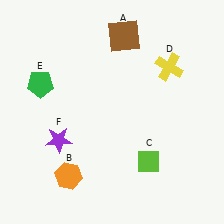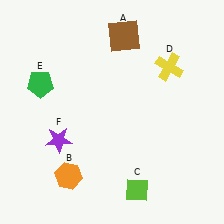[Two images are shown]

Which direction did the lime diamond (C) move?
The lime diamond (C) moved down.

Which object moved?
The lime diamond (C) moved down.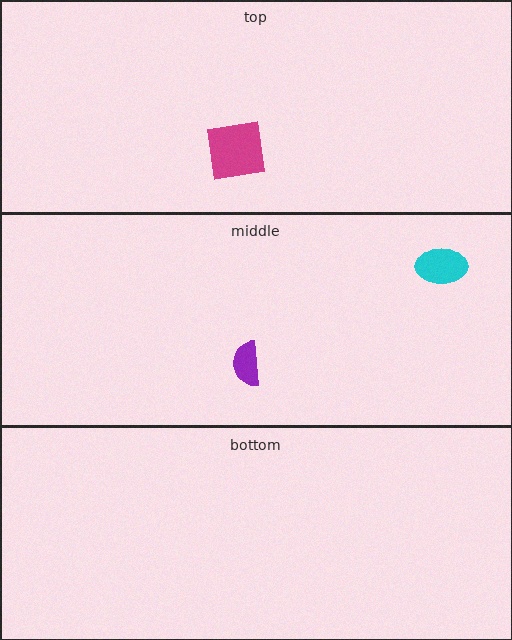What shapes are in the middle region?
The cyan ellipse, the purple semicircle.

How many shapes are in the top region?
1.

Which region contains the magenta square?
The top region.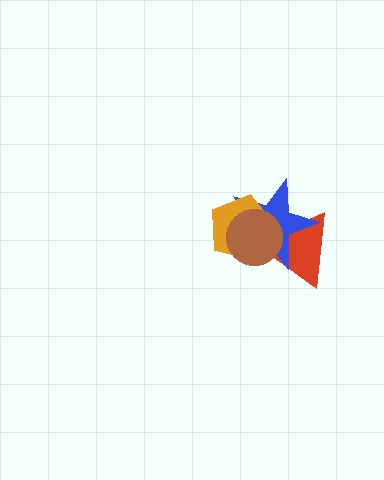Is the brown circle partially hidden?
No, no other shape covers it.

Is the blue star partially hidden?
Yes, it is partially covered by another shape.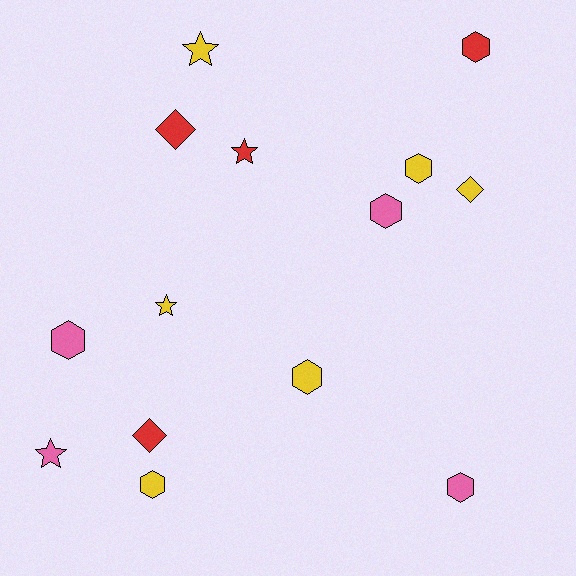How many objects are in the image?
There are 14 objects.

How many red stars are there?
There is 1 red star.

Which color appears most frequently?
Yellow, with 6 objects.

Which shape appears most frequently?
Hexagon, with 7 objects.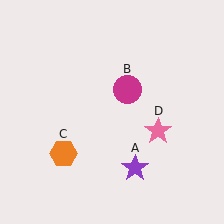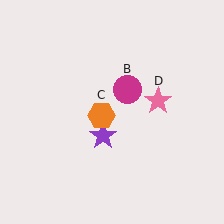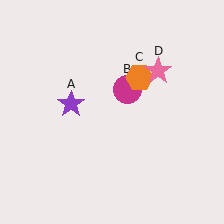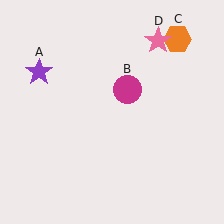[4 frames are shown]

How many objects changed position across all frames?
3 objects changed position: purple star (object A), orange hexagon (object C), pink star (object D).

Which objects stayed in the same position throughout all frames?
Magenta circle (object B) remained stationary.